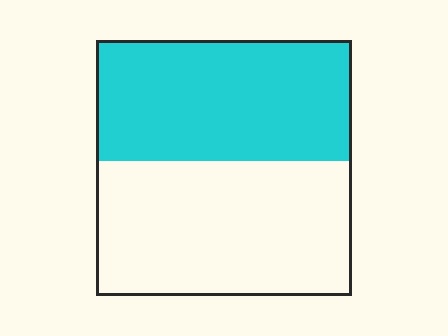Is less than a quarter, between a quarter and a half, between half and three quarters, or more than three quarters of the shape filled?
Between a quarter and a half.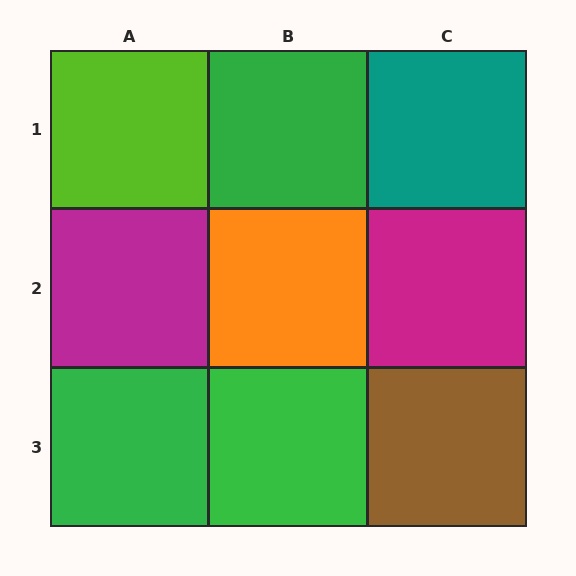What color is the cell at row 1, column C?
Teal.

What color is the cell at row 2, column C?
Magenta.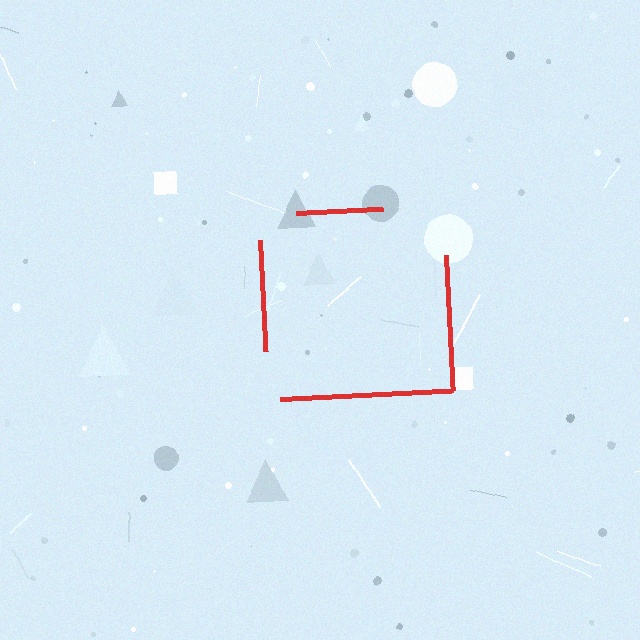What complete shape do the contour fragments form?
The contour fragments form a square.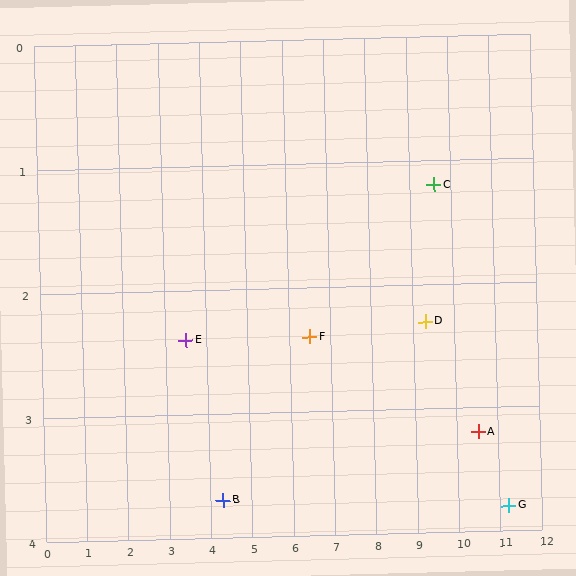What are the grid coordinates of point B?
Point B is at approximately (4.3, 3.7).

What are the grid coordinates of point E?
Point E is at approximately (3.5, 2.4).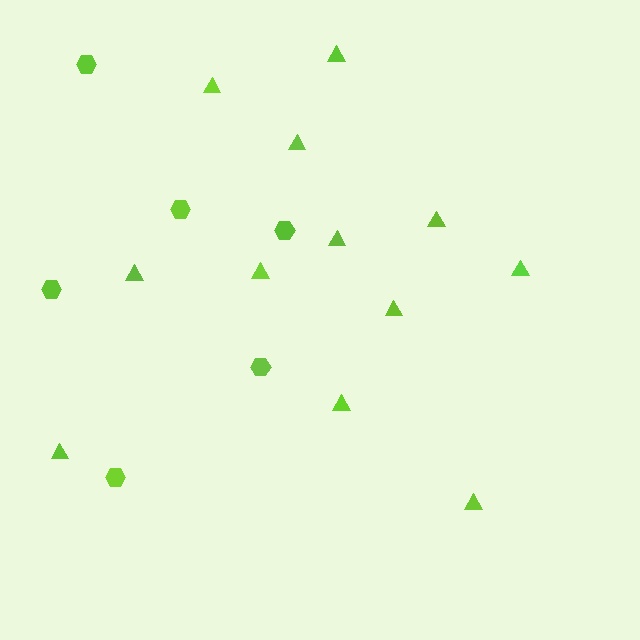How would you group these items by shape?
There are 2 groups: one group of hexagons (6) and one group of triangles (12).